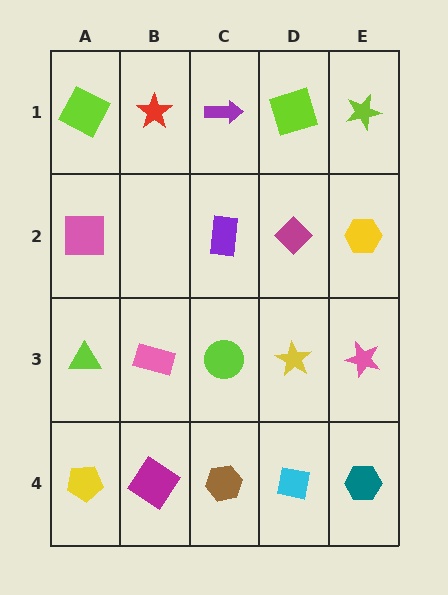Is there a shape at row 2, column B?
No, that cell is empty.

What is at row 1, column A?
A lime square.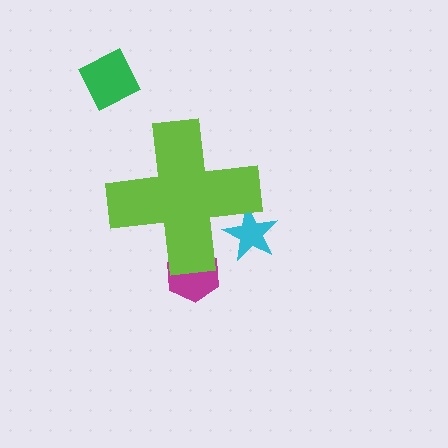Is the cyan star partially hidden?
Yes, the cyan star is partially hidden behind the lime cross.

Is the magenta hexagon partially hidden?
Yes, the magenta hexagon is partially hidden behind the lime cross.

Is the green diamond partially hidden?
No, the green diamond is fully visible.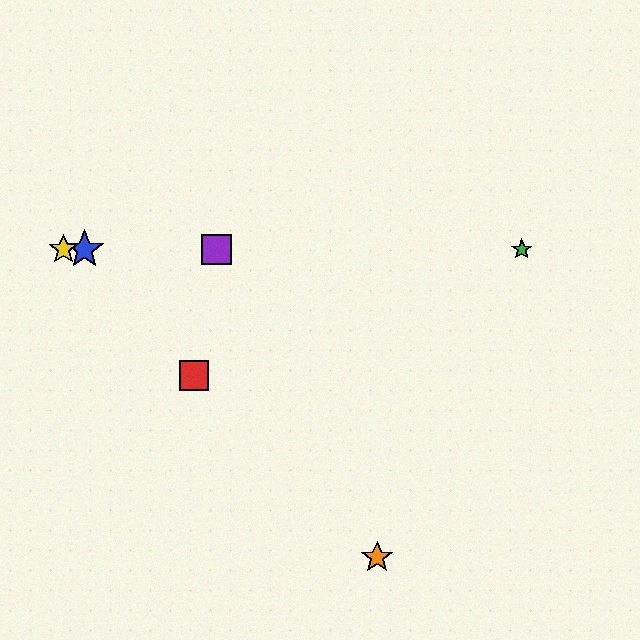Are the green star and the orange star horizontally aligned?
No, the green star is at y≈249 and the orange star is at y≈557.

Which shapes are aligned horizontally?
The blue star, the green star, the yellow star, the purple square are aligned horizontally.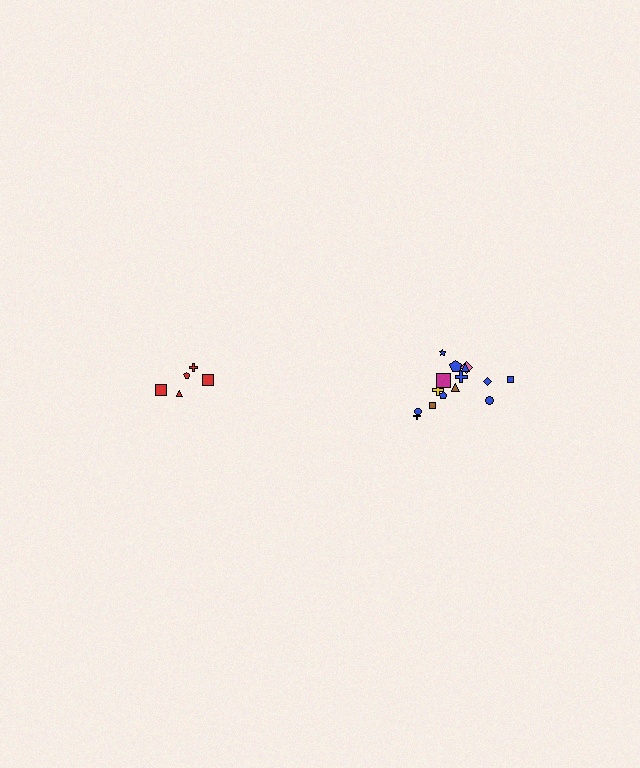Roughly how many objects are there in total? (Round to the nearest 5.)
Roughly 20 objects in total.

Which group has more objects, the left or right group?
The right group.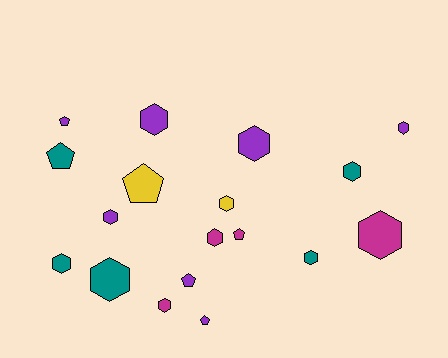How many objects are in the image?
There are 18 objects.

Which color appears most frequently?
Purple, with 7 objects.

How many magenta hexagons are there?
There are 3 magenta hexagons.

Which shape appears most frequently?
Hexagon, with 12 objects.